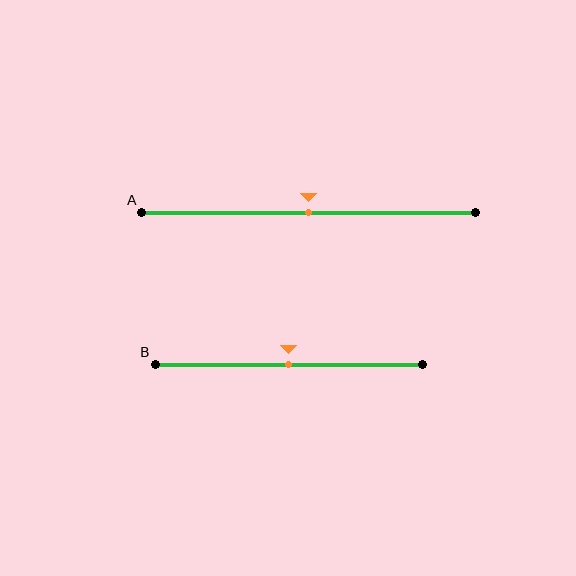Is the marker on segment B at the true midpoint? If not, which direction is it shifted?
Yes, the marker on segment B is at the true midpoint.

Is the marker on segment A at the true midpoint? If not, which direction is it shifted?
Yes, the marker on segment A is at the true midpoint.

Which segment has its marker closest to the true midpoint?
Segment A has its marker closest to the true midpoint.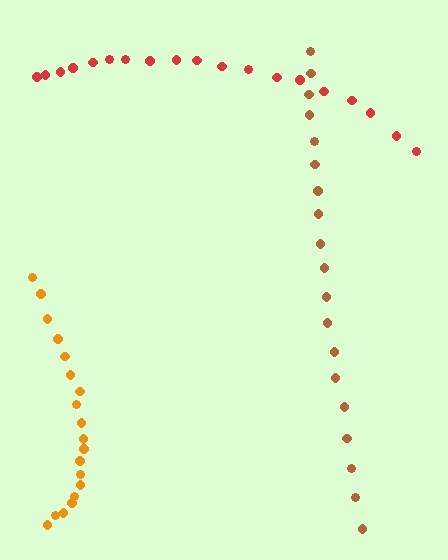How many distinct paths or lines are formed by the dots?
There are 3 distinct paths.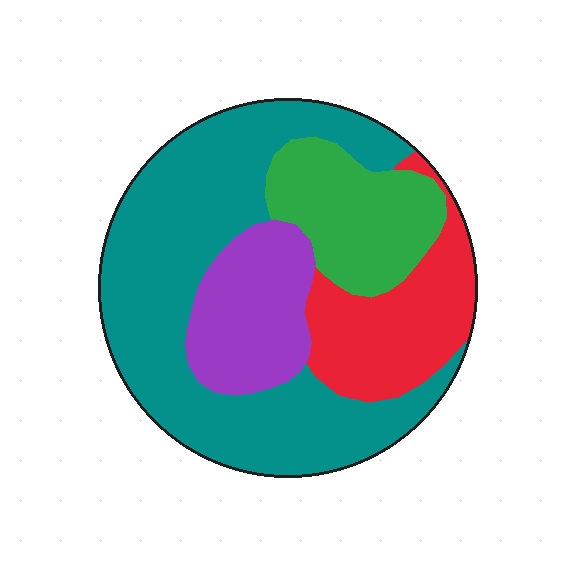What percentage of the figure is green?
Green takes up less than a sixth of the figure.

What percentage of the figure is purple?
Purple covers roughly 15% of the figure.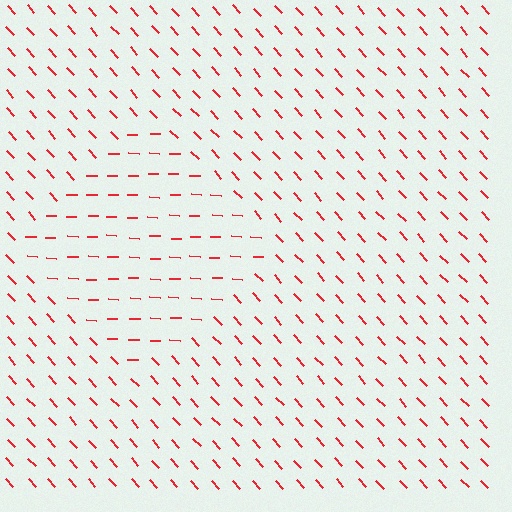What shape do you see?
I see a diamond.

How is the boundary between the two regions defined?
The boundary is defined purely by a change in line orientation (approximately 45 degrees difference). All lines are the same color and thickness.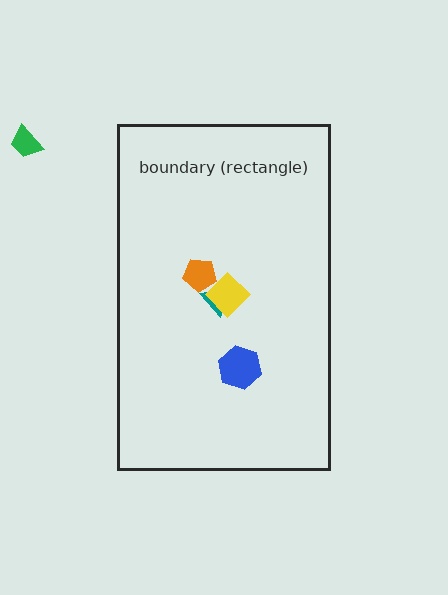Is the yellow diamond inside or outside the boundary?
Inside.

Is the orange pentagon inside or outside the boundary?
Inside.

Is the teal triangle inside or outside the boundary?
Inside.